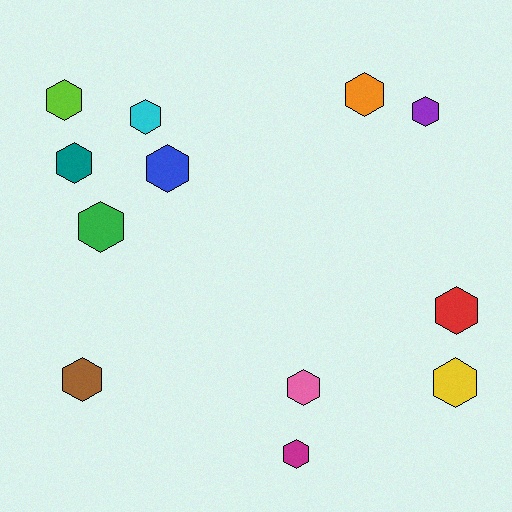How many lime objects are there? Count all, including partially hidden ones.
There is 1 lime object.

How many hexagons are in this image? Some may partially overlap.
There are 12 hexagons.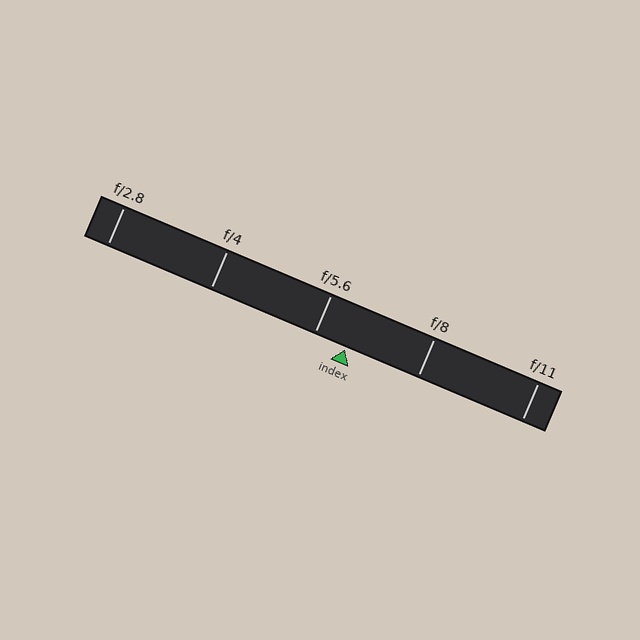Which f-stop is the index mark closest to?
The index mark is closest to f/5.6.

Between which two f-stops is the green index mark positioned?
The index mark is between f/5.6 and f/8.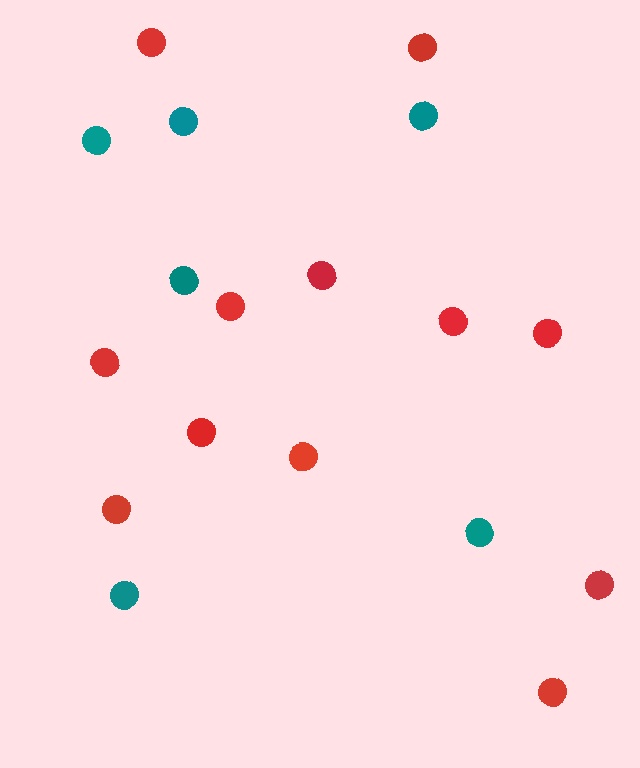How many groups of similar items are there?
There are 2 groups: one group of teal circles (6) and one group of red circles (12).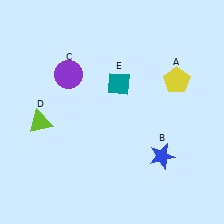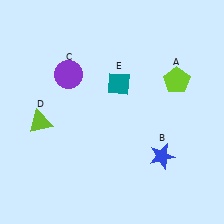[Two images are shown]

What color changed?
The pentagon (A) changed from yellow in Image 1 to lime in Image 2.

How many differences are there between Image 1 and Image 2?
There is 1 difference between the two images.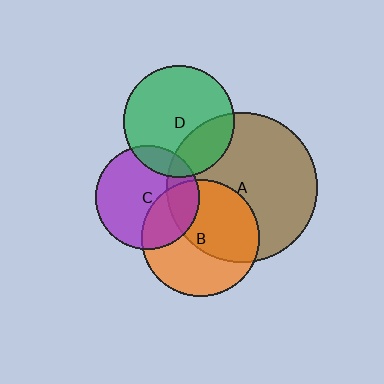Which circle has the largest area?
Circle A (brown).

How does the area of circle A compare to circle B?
Approximately 1.6 times.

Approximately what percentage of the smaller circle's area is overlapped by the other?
Approximately 25%.